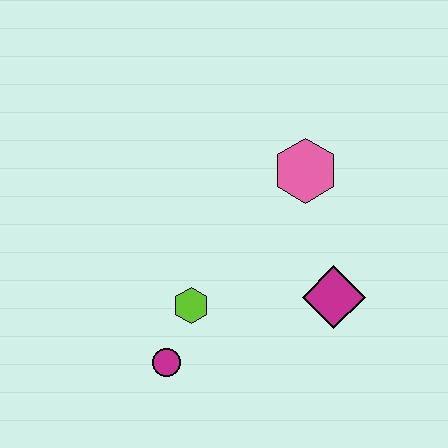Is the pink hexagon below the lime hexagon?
No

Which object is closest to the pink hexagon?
The magenta diamond is closest to the pink hexagon.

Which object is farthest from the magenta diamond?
The magenta circle is farthest from the magenta diamond.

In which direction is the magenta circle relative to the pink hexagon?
The magenta circle is below the pink hexagon.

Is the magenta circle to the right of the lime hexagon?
No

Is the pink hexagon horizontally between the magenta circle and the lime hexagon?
No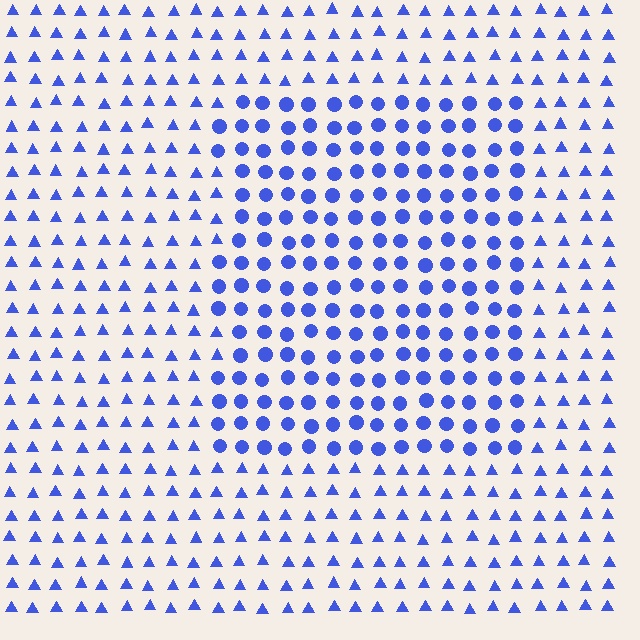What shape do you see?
I see a rectangle.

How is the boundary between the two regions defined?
The boundary is defined by a change in element shape: circles inside vs. triangles outside. All elements share the same color and spacing.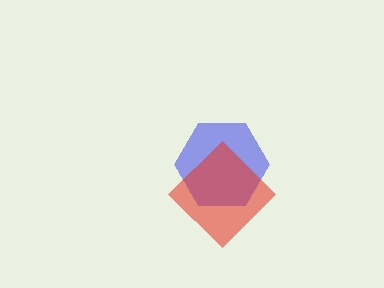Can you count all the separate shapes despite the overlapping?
Yes, there are 2 separate shapes.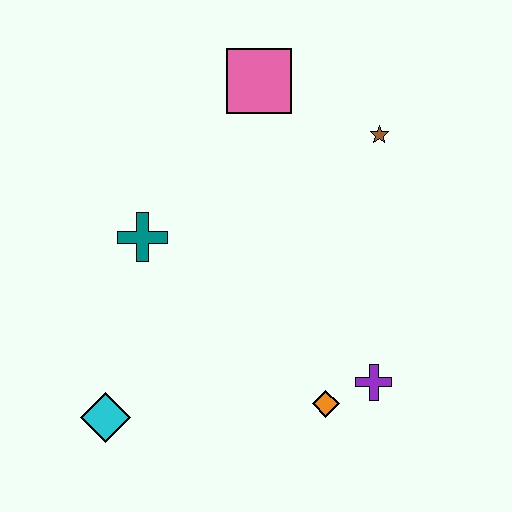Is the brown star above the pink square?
No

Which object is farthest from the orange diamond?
The pink square is farthest from the orange diamond.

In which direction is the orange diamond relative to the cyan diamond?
The orange diamond is to the right of the cyan diamond.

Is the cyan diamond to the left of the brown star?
Yes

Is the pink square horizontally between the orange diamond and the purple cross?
No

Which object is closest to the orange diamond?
The purple cross is closest to the orange diamond.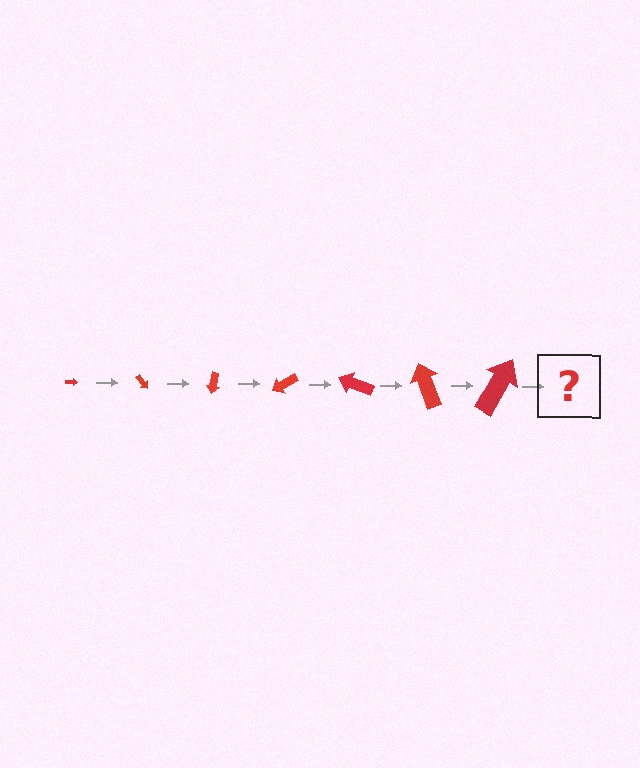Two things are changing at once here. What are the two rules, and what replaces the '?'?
The two rules are that the arrow grows larger each step and it rotates 50 degrees each step. The '?' should be an arrow, larger than the previous one and rotated 350 degrees from the start.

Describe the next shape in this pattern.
It should be an arrow, larger than the previous one and rotated 350 degrees from the start.